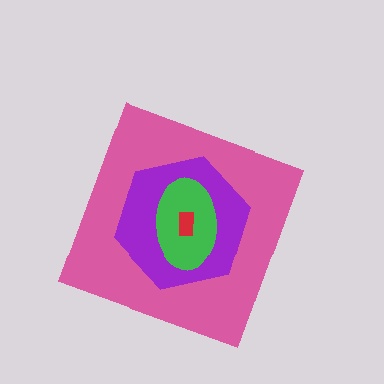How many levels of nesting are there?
4.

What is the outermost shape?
The pink diamond.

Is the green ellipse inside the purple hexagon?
Yes.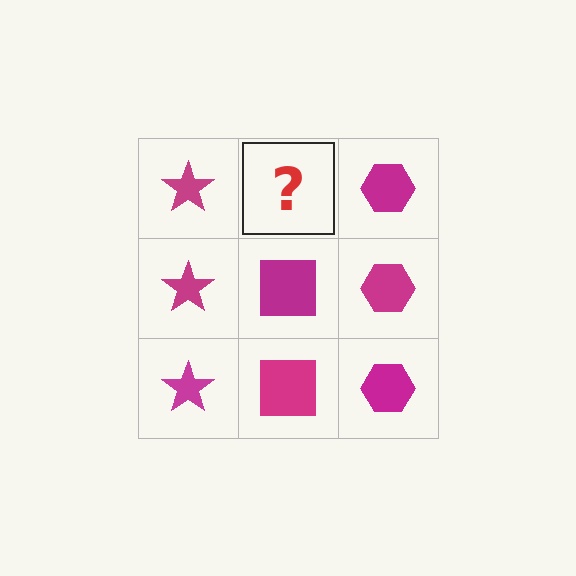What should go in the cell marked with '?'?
The missing cell should contain a magenta square.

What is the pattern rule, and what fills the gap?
The rule is that each column has a consistent shape. The gap should be filled with a magenta square.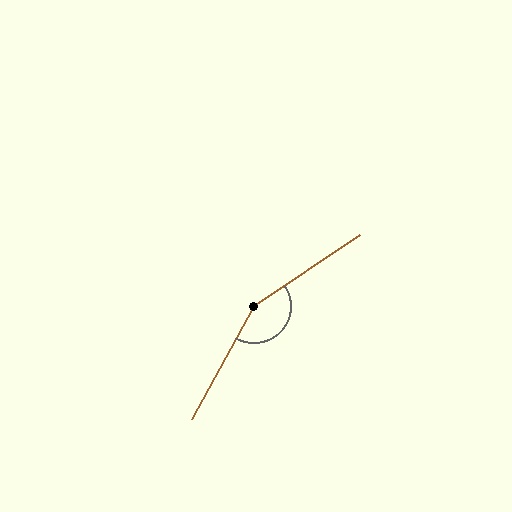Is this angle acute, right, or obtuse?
It is obtuse.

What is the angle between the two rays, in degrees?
Approximately 153 degrees.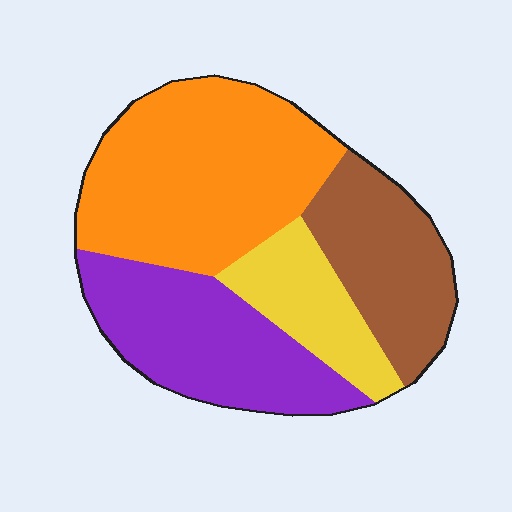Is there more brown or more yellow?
Brown.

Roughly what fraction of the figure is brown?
Brown covers 21% of the figure.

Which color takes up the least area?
Yellow, at roughly 15%.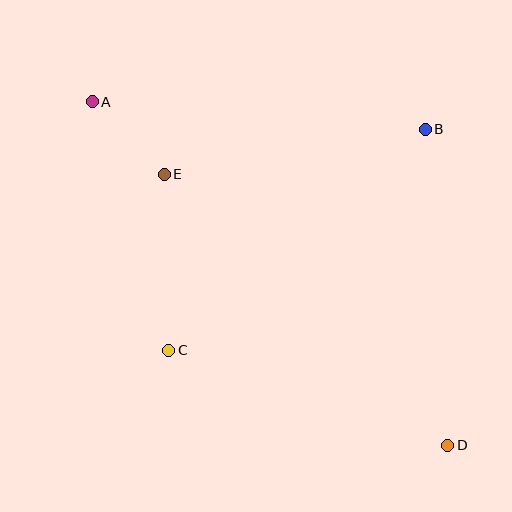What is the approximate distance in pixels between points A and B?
The distance between A and B is approximately 334 pixels.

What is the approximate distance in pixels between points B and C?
The distance between B and C is approximately 339 pixels.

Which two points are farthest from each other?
Points A and D are farthest from each other.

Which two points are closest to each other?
Points A and E are closest to each other.